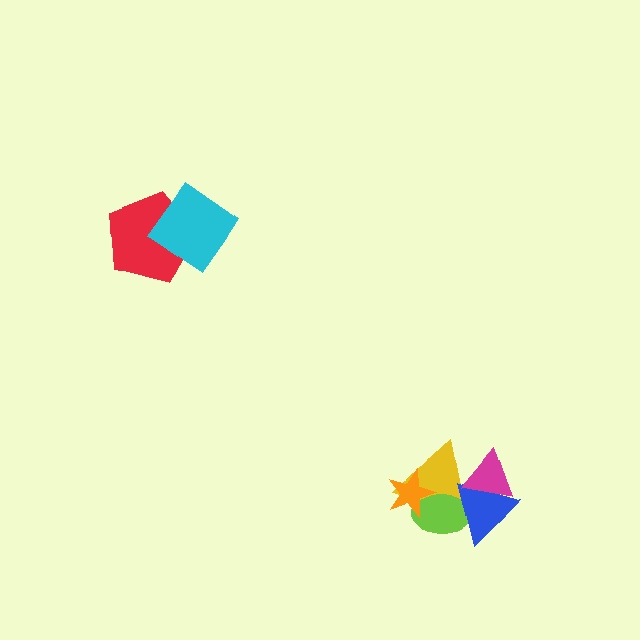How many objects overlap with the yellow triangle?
4 objects overlap with the yellow triangle.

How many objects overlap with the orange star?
2 objects overlap with the orange star.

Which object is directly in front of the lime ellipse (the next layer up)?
The orange star is directly in front of the lime ellipse.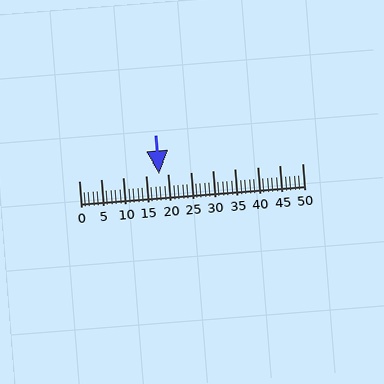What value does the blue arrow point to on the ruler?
The blue arrow points to approximately 18.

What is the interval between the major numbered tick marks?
The major tick marks are spaced 5 units apart.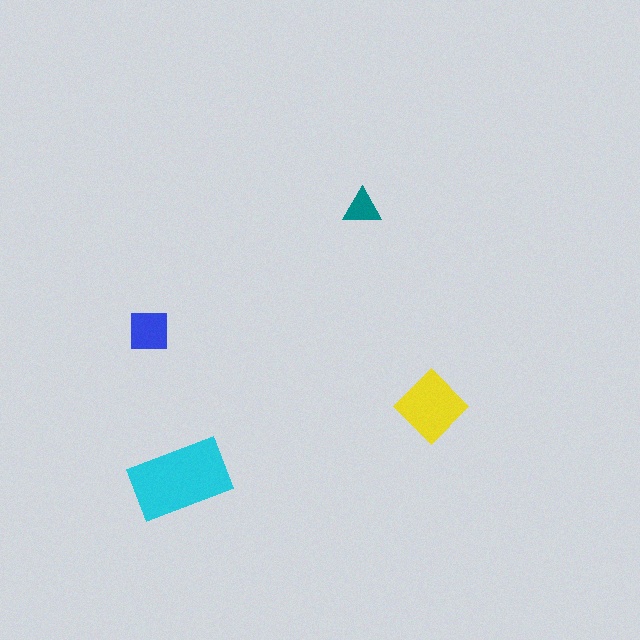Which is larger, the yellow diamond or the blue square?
The yellow diamond.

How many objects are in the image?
There are 4 objects in the image.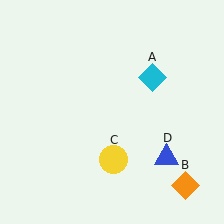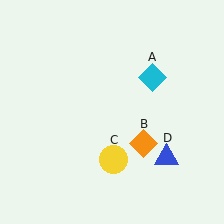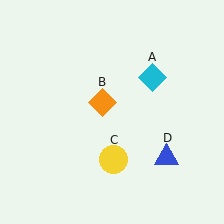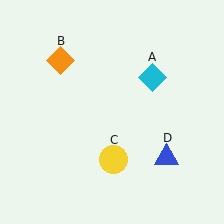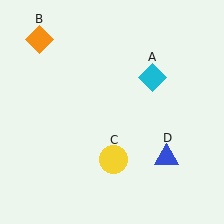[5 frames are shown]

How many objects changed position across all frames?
1 object changed position: orange diamond (object B).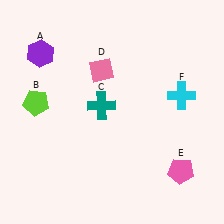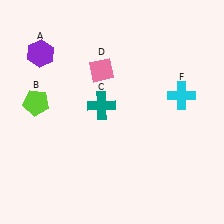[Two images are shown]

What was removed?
The pink pentagon (E) was removed in Image 2.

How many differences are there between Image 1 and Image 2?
There is 1 difference between the two images.